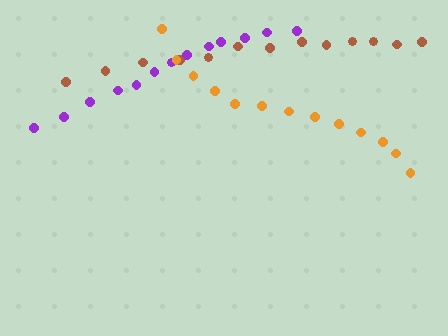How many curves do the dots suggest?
There are 3 distinct paths.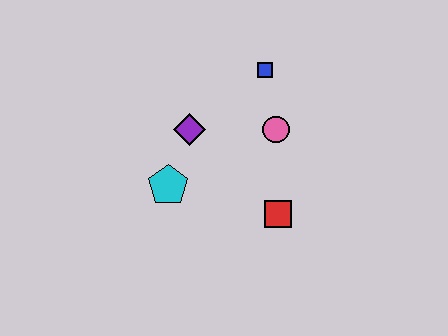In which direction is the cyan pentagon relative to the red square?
The cyan pentagon is to the left of the red square.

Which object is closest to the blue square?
The pink circle is closest to the blue square.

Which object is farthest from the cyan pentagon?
The blue square is farthest from the cyan pentagon.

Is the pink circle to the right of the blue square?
Yes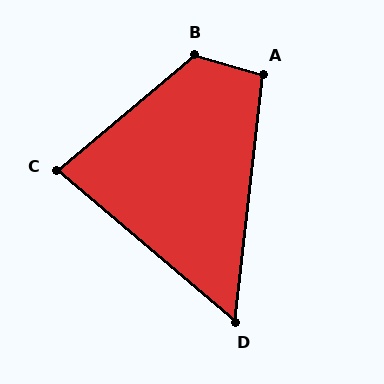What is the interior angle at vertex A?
Approximately 100 degrees (obtuse).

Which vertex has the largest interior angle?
B, at approximately 124 degrees.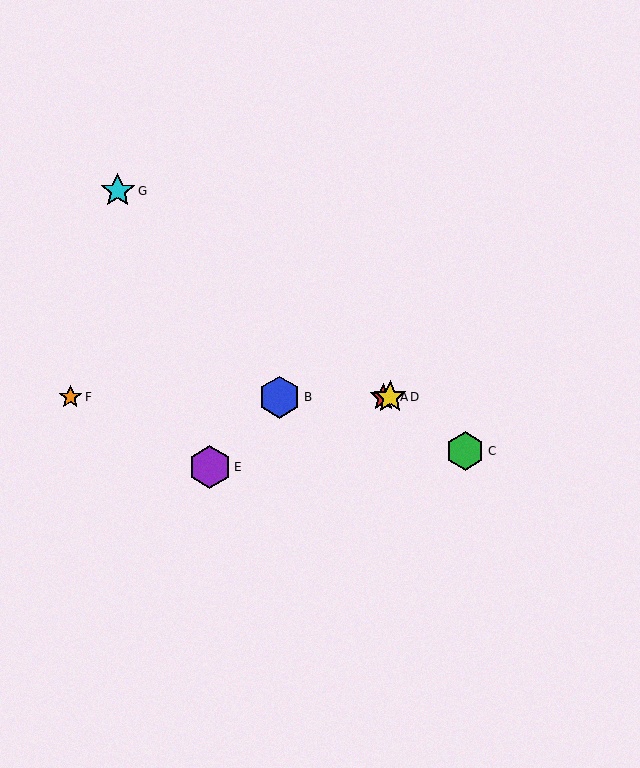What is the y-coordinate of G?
Object G is at y≈191.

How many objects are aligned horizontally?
4 objects (A, B, D, F) are aligned horizontally.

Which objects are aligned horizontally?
Objects A, B, D, F are aligned horizontally.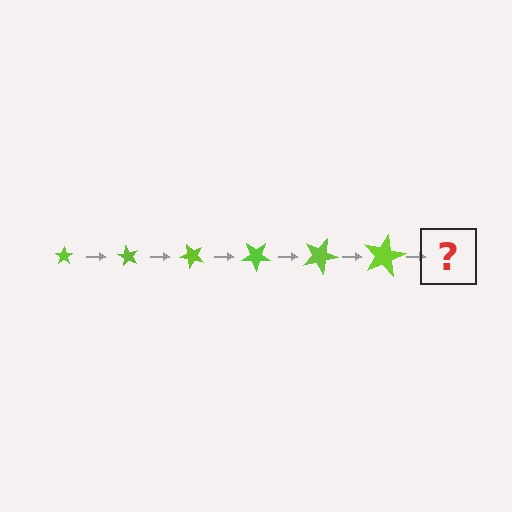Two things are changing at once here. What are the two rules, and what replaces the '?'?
The two rules are that the star grows larger each step and it rotates 60 degrees each step. The '?' should be a star, larger than the previous one and rotated 360 degrees from the start.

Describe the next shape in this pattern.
It should be a star, larger than the previous one and rotated 360 degrees from the start.